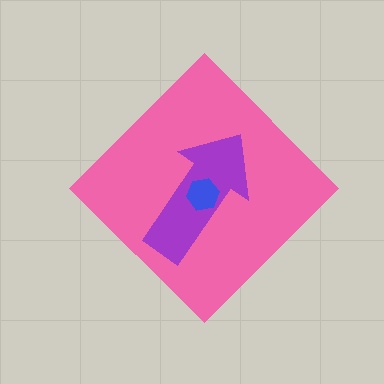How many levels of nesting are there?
3.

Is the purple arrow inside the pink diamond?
Yes.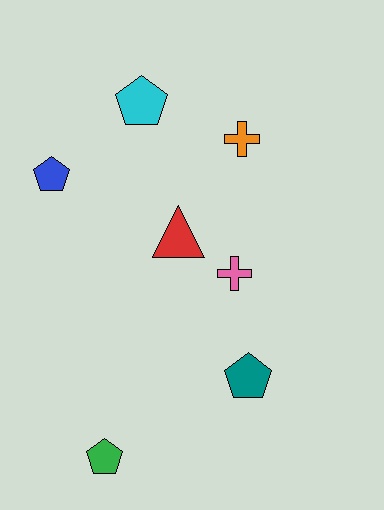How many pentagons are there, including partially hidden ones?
There are 4 pentagons.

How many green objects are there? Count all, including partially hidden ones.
There is 1 green object.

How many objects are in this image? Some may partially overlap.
There are 7 objects.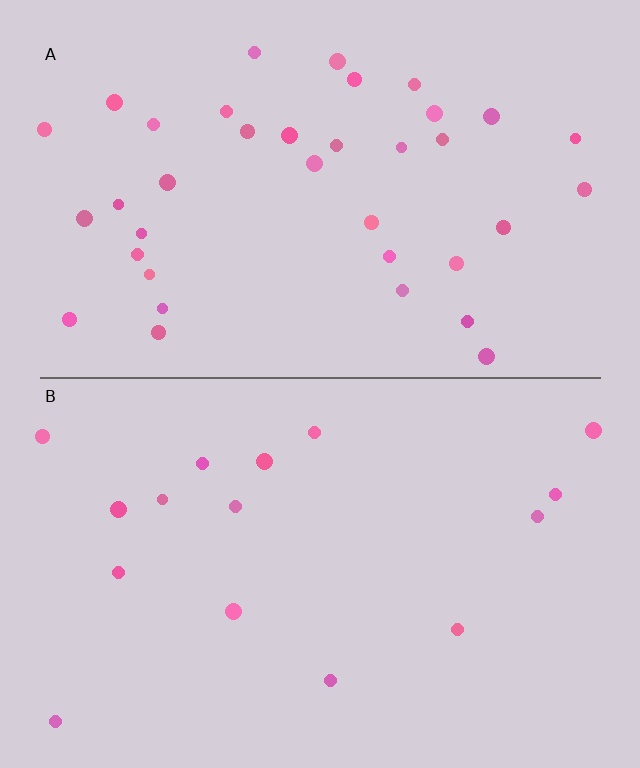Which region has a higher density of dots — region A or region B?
A (the top).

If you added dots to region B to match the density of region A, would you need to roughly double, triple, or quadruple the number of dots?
Approximately double.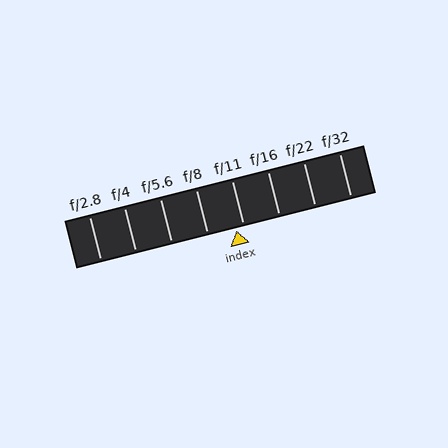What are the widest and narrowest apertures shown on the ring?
The widest aperture shown is f/2.8 and the narrowest is f/32.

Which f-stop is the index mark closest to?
The index mark is closest to f/11.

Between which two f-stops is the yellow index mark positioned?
The index mark is between f/8 and f/11.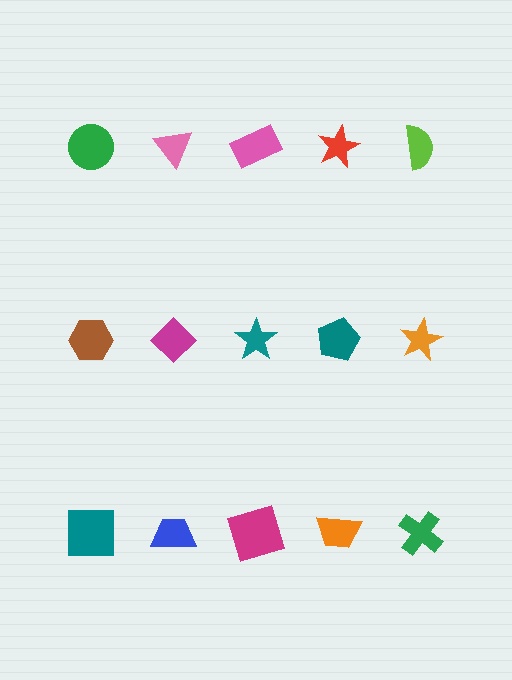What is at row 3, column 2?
A blue trapezoid.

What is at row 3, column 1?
A teal square.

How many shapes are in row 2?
5 shapes.